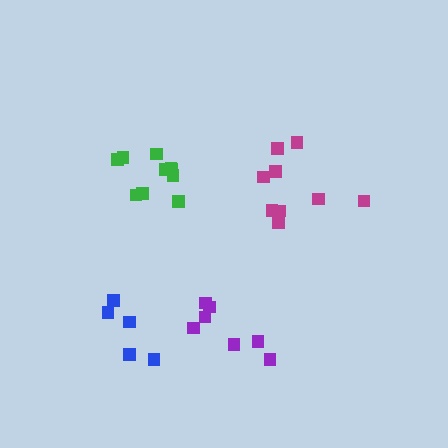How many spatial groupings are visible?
There are 4 spatial groupings.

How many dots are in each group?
Group 1: 9 dots, Group 2: 5 dots, Group 3: 10 dots, Group 4: 7 dots (31 total).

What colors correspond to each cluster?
The clusters are colored: magenta, blue, green, purple.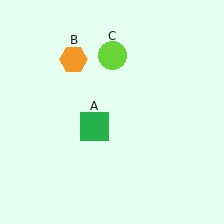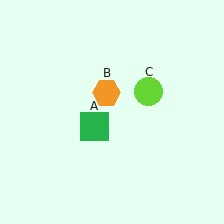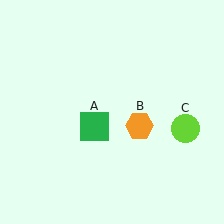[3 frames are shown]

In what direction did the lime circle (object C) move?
The lime circle (object C) moved down and to the right.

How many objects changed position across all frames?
2 objects changed position: orange hexagon (object B), lime circle (object C).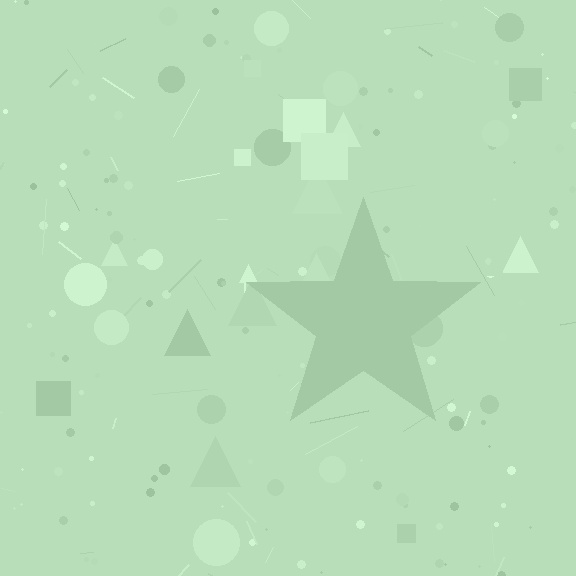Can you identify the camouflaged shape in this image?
The camouflaged shape is a star.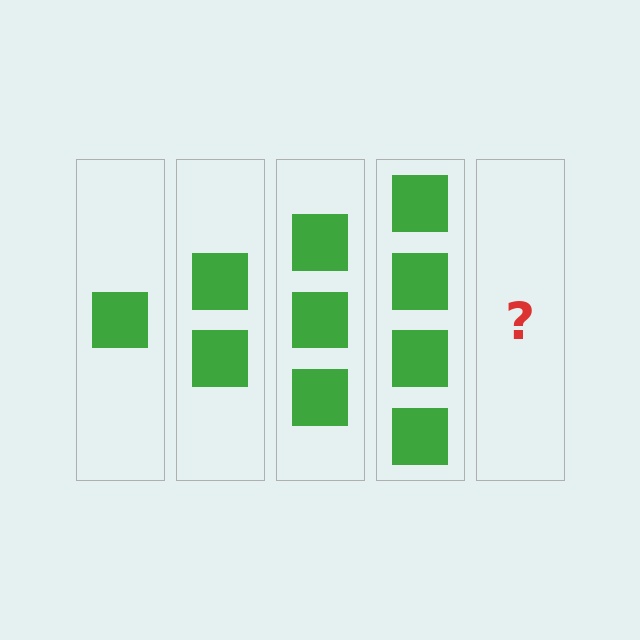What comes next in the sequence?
The next element should be 5 squares.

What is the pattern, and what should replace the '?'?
The pattern is that each step adds one more square. The '?' should be 5 squares.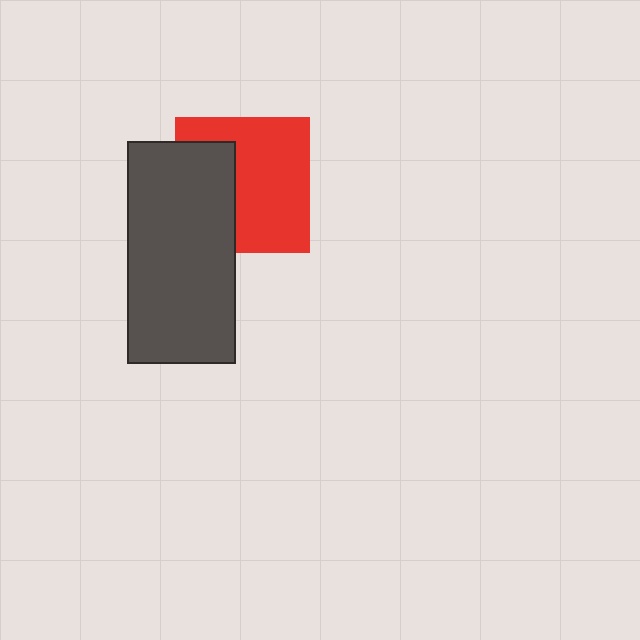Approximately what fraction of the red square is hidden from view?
Roughly 37% of the red square is hidden behind the dark gray rectangle.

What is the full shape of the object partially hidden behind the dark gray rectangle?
The partially hidden object is a red square.